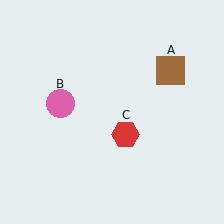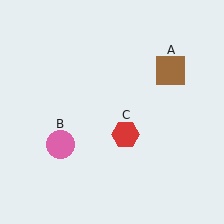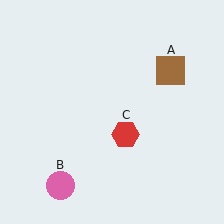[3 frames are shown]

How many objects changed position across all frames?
1 object changed position: pink circle (object B).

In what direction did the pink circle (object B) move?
The pink circle (object B) moved down.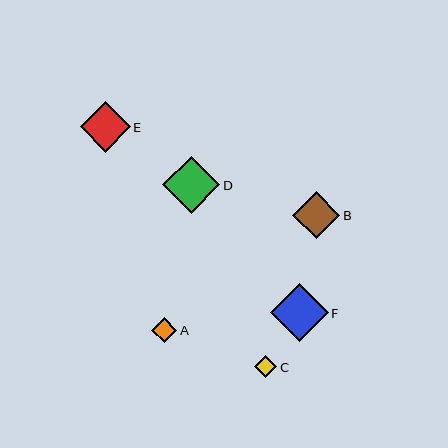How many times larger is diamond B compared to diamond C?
Diamond B is approximately 2.1 times the size of diamond C.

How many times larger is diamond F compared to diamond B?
Diamond F is approximately 1.2 times the size of diamond B.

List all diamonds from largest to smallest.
From largest to smallest: F, D, E, B, A, C.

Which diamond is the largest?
Diamond F is the largest with a size of approximately 58 pixels.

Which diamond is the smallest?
Diamond C is the smallest with a size of approximately 22 pixels.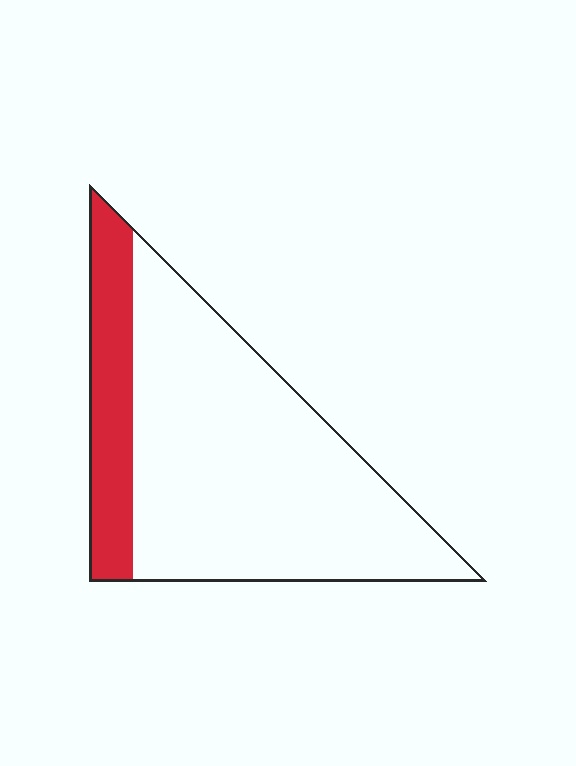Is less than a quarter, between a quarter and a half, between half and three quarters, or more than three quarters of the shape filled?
Less than a quarter.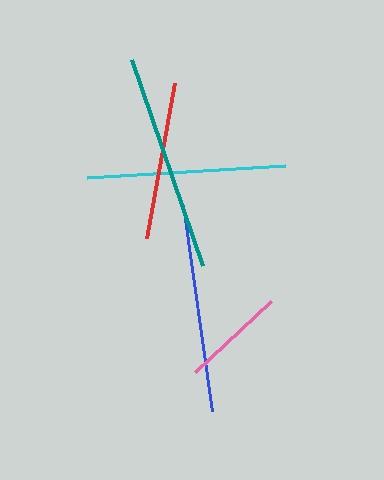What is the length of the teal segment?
The teal segment is approximately 217 pixels long.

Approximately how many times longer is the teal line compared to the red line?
The teal line is approximately 1.4 times the length of the red line.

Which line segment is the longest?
The teal line is the longest at approximately 217 pixels.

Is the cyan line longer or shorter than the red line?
The cyan line is longer than the red line.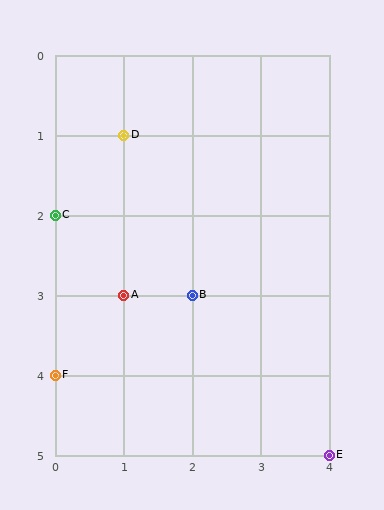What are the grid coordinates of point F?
Point F is at grid coordinates (0, 4).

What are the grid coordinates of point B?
Point B is at grid coordinates (2, 3).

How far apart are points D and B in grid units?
Points D and B are 1 column and 2 rows apart (about 2.2 grid units diagonally).